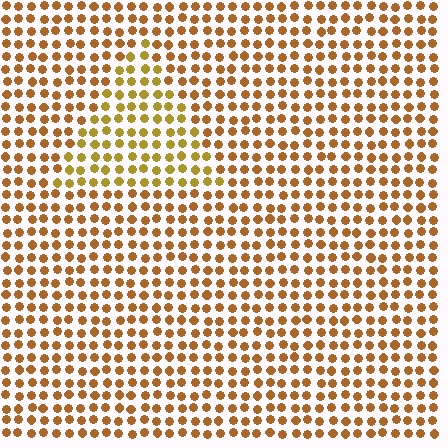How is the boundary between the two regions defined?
The boundary is defined purely by a slight shift in hue (about 23 degrees). Spacing, size, and orientation are identical on both sides.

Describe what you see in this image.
The image is filled with small brown elements in a uniform arrangement. A triangle-shaped region is visible where the elements are tinted to a slightly different hue, forming a subtle color boundary.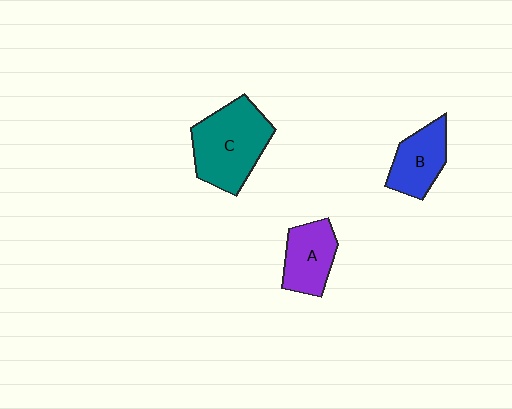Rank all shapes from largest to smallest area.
From largest to smallest: C (teal), A (purple), B (blue).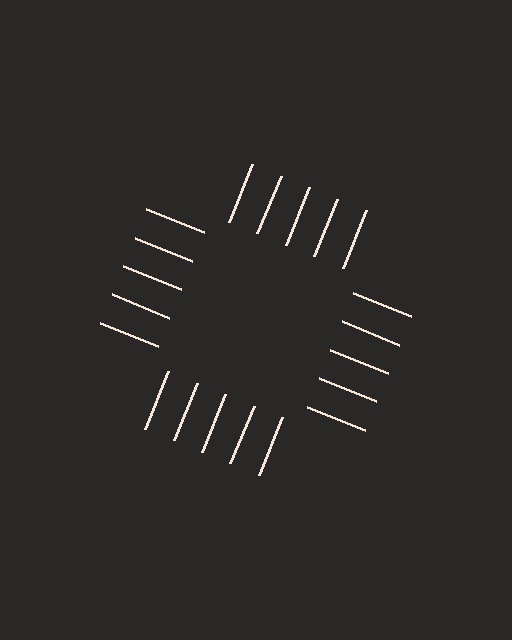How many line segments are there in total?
20 — 5 along each of the 4 edges.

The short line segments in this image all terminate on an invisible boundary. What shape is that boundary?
An illusory square — the line segments terminate on its edges but no continuous stroke is drawn.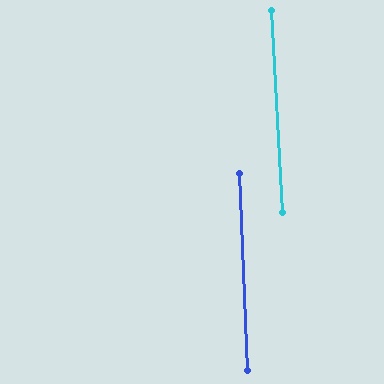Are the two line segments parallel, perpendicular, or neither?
Parallel — their directions differ by only 0.6°.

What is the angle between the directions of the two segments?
Approximately 1 degree.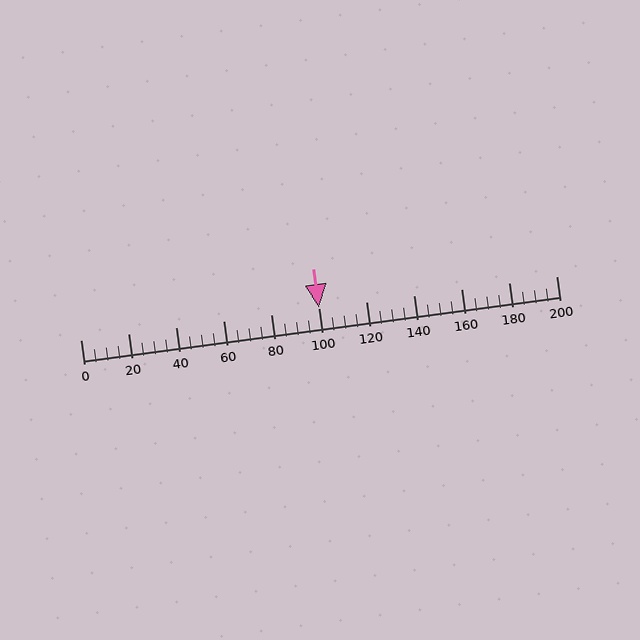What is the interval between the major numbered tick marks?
The major tick marks are spaced 20 units apart.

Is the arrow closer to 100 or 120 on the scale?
The arrow is closer to 100.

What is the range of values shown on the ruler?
The ruler shows values from 0 to 200.